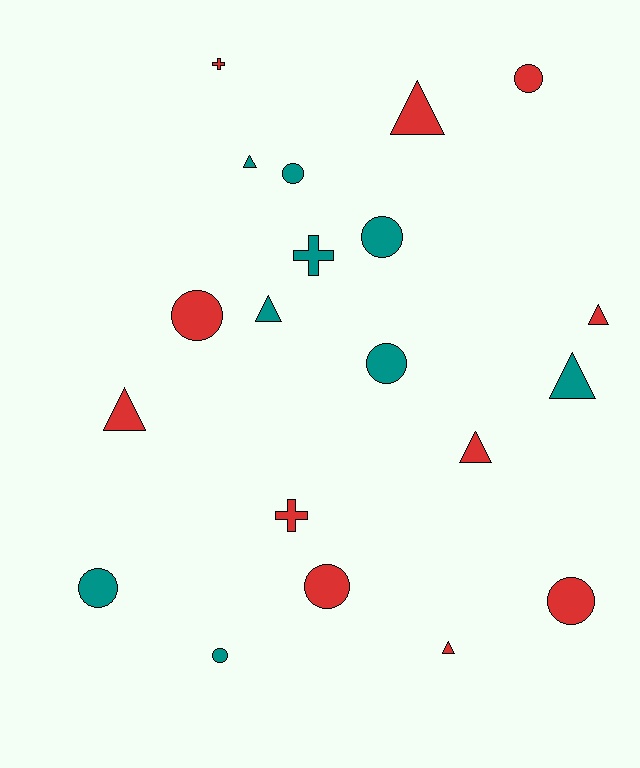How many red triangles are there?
There are 5 red triangles.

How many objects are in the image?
There are 20 objects.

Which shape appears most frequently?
Circle, with 9 objects.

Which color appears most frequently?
Red, with 11 objects.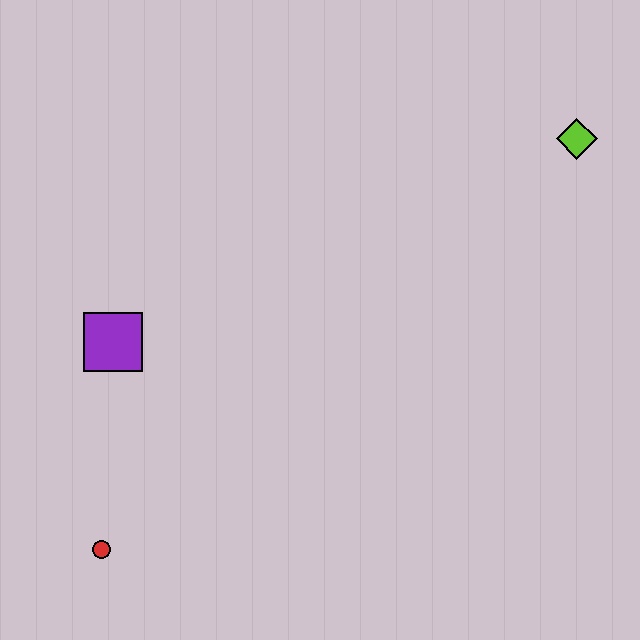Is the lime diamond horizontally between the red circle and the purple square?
No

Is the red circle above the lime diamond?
No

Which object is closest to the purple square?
The red circle is closest to the purple square.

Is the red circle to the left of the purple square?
Yes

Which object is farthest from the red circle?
The lime diamond is farthest from the red circle.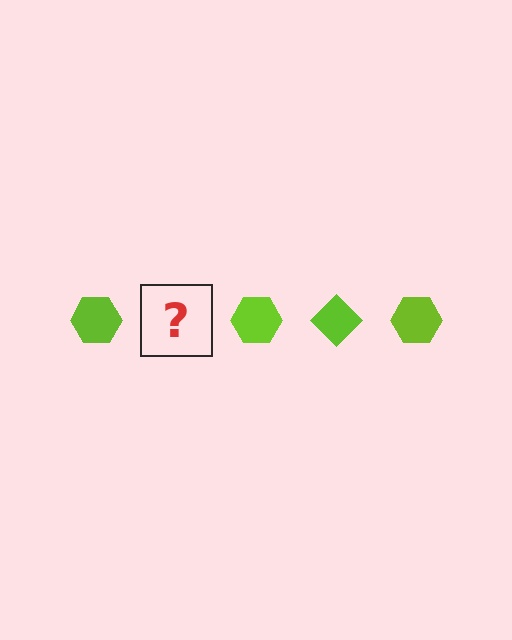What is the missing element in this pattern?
The missing element is a lime diamond.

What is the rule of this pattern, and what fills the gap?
The rule is that the pattern cycles through hexagon, diamond shapes in lime. The gap should be filled with a lime diamond.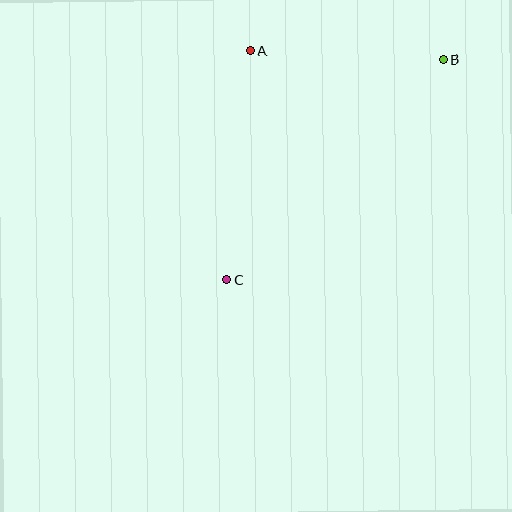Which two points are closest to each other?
Points A and B are closest to each other.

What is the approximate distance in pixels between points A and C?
The distance between A and C is approximately 230 pixels.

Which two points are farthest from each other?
Points B and C are farthest from each other.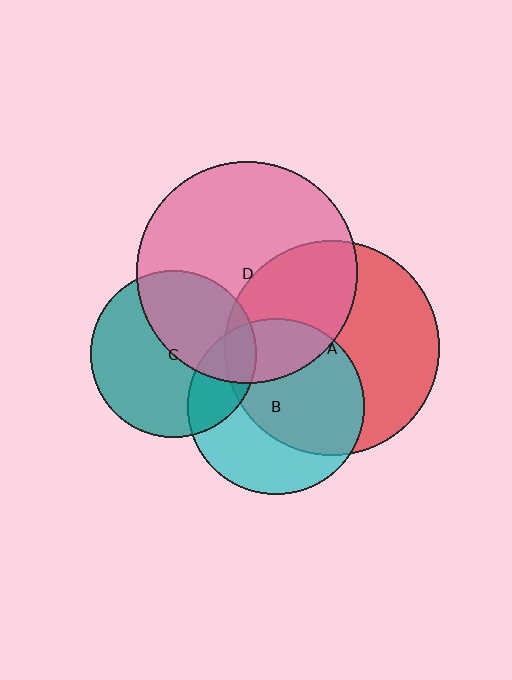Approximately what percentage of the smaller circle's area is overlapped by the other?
Approximately 10%.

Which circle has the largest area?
Circle D (pink).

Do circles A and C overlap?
Yes.